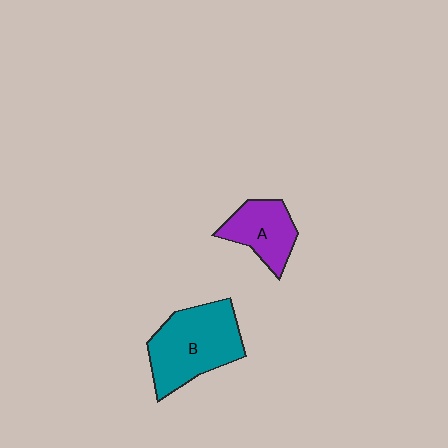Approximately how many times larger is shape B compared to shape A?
Approximately 1.7 times.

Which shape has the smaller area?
Shape A (purple).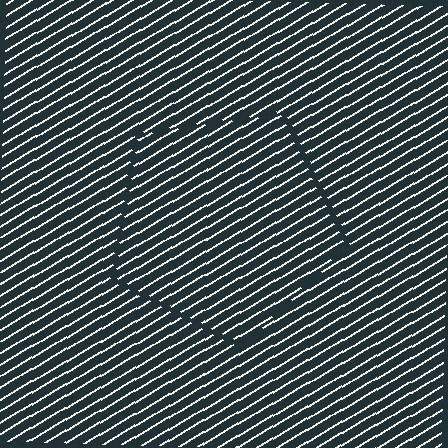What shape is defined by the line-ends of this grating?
An illusory pentagon. The interior of the shape contains the same grating, shifted by half a period — the contour is defined by the phase discontinuity where line-ends from the inner and outer gratings abut.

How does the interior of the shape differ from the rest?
The interior of the shape contains the same grating, shifted by half a period — the contour is defined by the phase discontinuity where line-ends from the inner and outer gratings abut.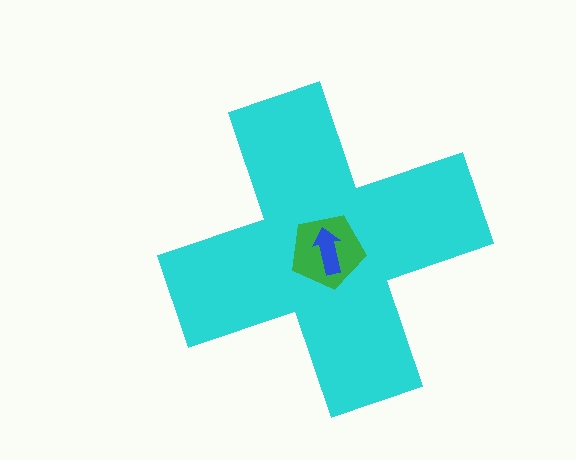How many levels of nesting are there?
3.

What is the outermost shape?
The cyan cross.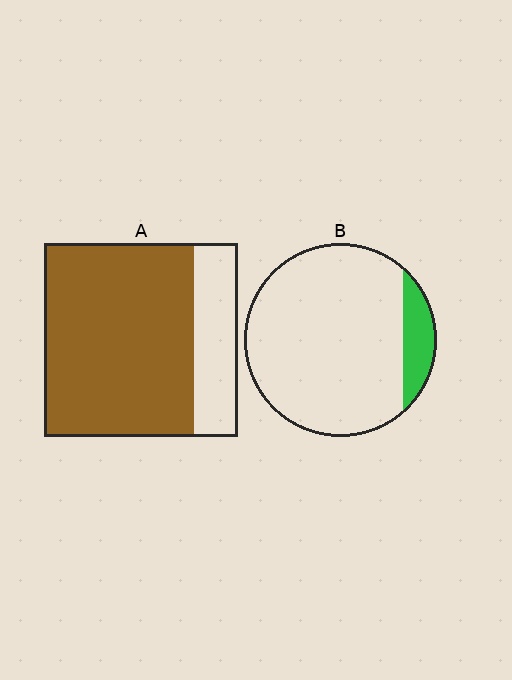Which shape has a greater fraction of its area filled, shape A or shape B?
Shape A.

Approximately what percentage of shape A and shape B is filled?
A is approximately 75% and B is approximately 10%.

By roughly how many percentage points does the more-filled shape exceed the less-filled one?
By roughly 65 percentage points (A over B).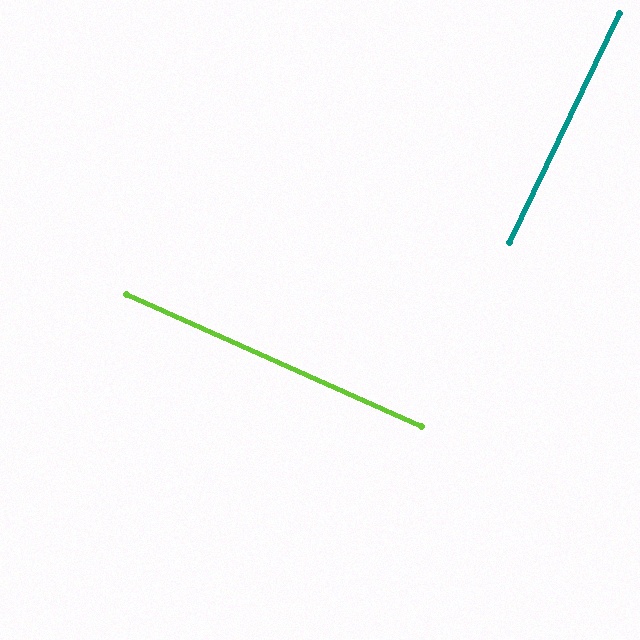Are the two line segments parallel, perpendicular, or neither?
Perpendicular — they meet at approximately 88°.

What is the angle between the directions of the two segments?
Approximately 88 degrees.